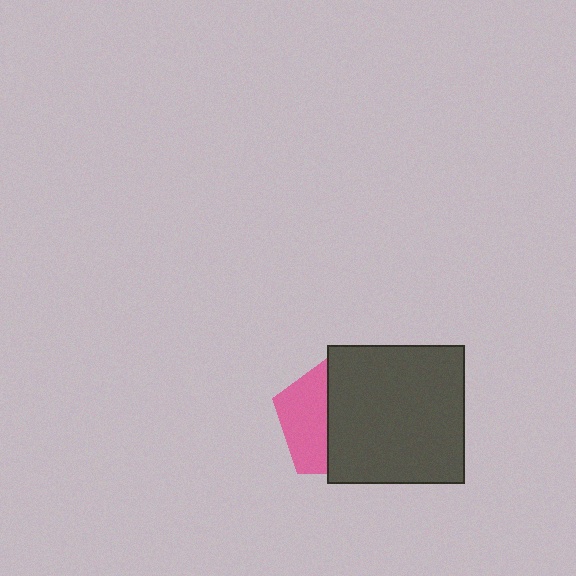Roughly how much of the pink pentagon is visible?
A small part of it is visible (roughly 40%).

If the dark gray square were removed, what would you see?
You would see the complete pink pentagon.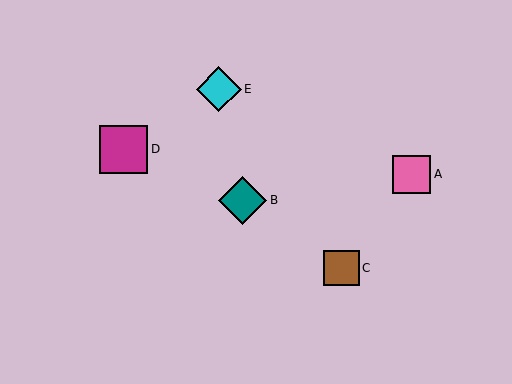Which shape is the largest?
The magenta square (labeled D) is the largest.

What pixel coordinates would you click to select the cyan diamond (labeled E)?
Click at (219, 89) to select the cyan diamond E.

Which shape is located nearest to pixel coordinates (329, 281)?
The brown square (labeled C) at (342, 268) is nearest to that location.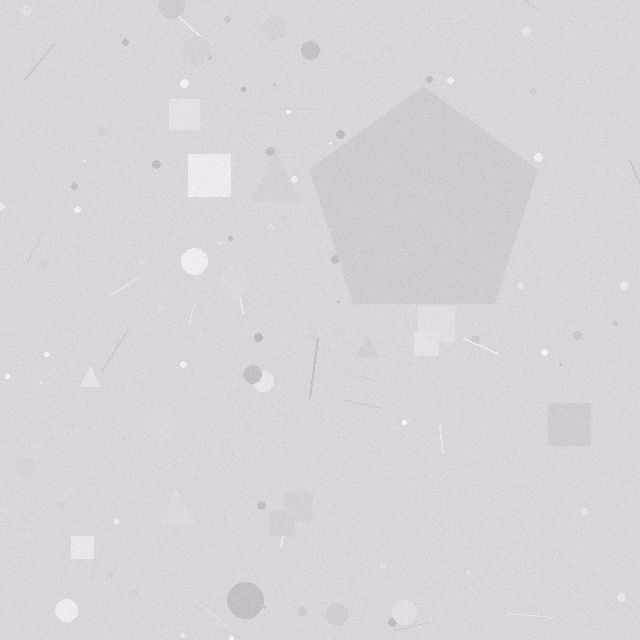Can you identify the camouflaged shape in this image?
The camouflaged shape is a pentagon.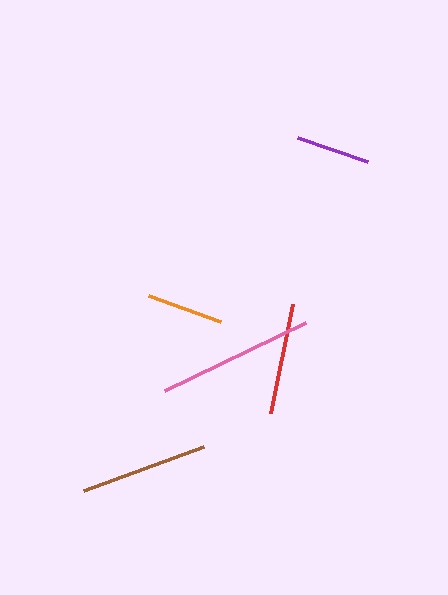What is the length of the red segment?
The red segment is approximately 112 pixels long.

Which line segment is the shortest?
The purple line is the shortest at approximately 74 pixels.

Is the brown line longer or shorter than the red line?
The brown line is longer than the red line.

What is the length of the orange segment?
The orange segment is approximately 76 pixels long.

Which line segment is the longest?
The pink line is the longest at approximately 156 pixels.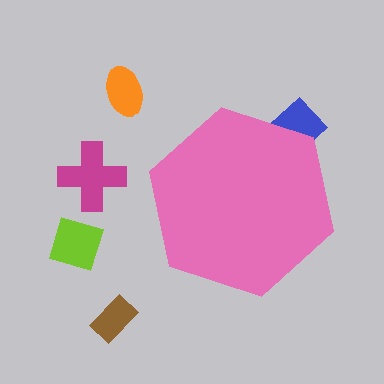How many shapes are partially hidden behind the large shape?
1 shape is partially hidden.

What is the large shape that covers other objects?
A pink hexagon.